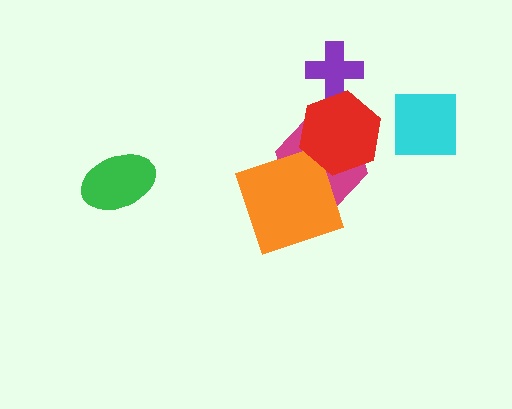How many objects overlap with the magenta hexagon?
2 objects overlap with the magenta hexagon.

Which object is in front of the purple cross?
The red hexagon is in front of the purple cross.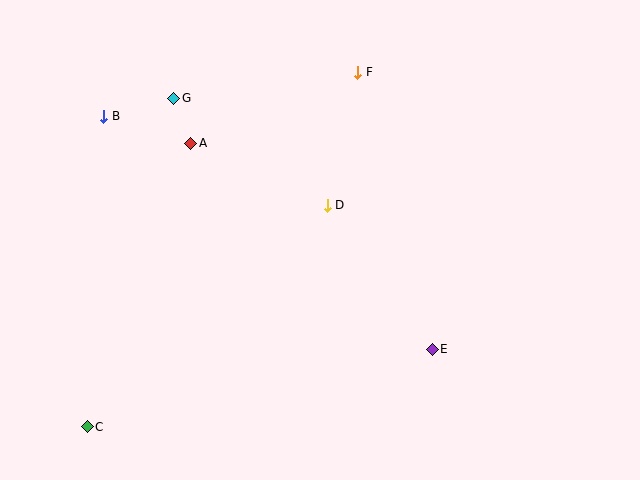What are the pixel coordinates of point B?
Point B is at (104, 116).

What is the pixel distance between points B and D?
The distance between B and D is 241 pixels.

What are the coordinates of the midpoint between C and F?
The midpoint between C and F is at (223, 249).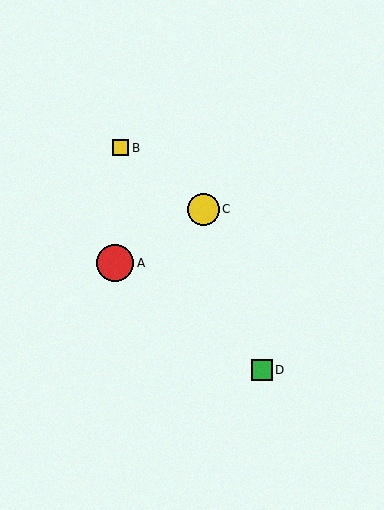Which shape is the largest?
The red circle (labeled A) is the largest.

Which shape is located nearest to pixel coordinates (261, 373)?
The green square (labeled D) at (262, 370) is nearest to that location.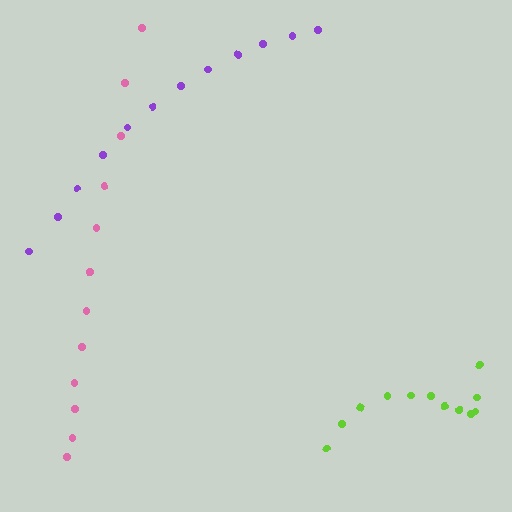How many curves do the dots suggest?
There are 3 distinct paths.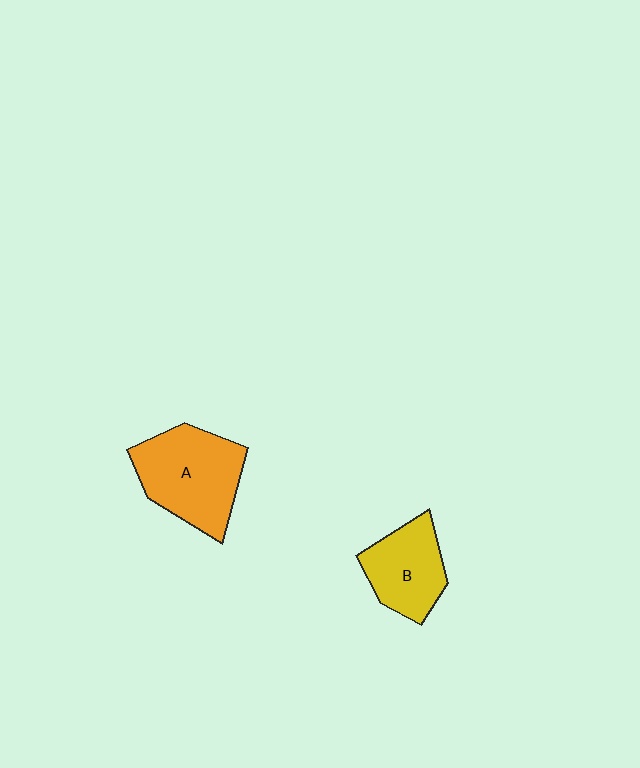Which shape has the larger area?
Shape A (orange).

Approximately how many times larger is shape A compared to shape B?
Approximately 1.4 times.